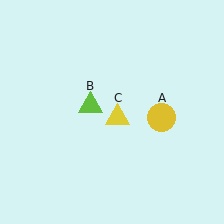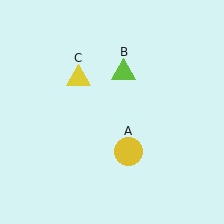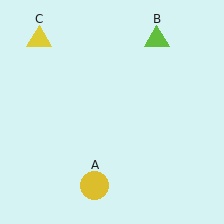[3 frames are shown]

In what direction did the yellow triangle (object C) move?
The yellow triangle (object C) moved up and to the left.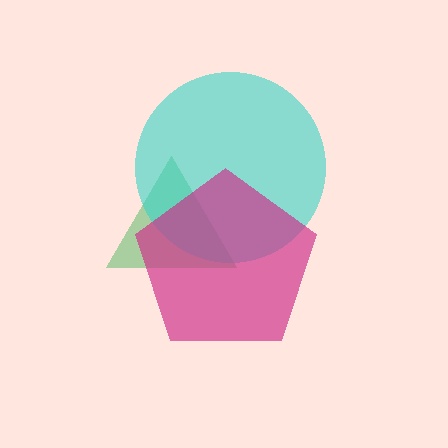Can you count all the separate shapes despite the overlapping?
Yes, there are 3 separate shapes.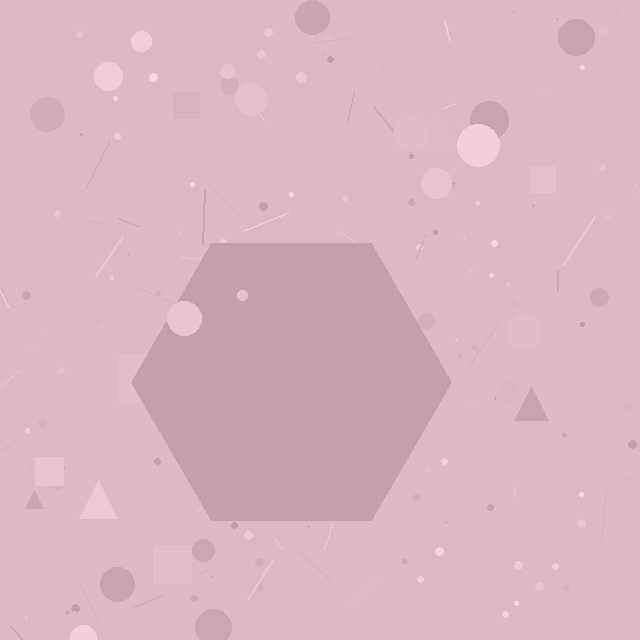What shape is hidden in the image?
A hexagon is hidden in the image.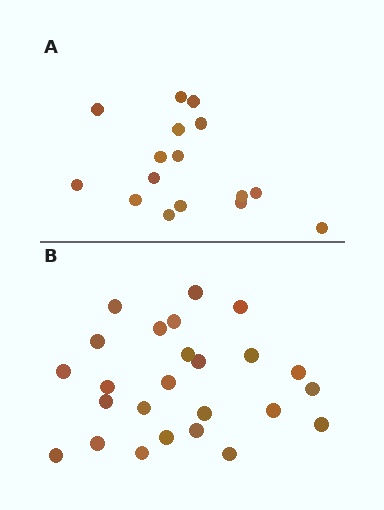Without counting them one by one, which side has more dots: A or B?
Region B (the bottom region) has more dots.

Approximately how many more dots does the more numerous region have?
Region B has roughly 8 or so more dots than region A.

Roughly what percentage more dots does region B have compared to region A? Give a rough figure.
About 55% more.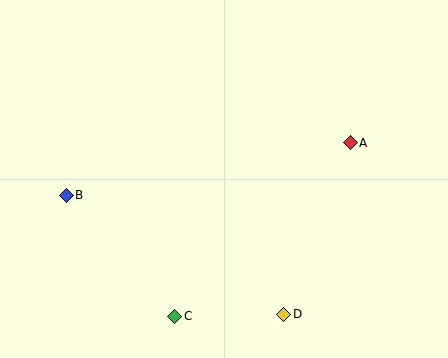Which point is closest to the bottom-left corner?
Point B is closest to the bottom-left corner.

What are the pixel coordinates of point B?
Point B is at (66, 195).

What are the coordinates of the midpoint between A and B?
The midpoint between A and B is at (208, 169).